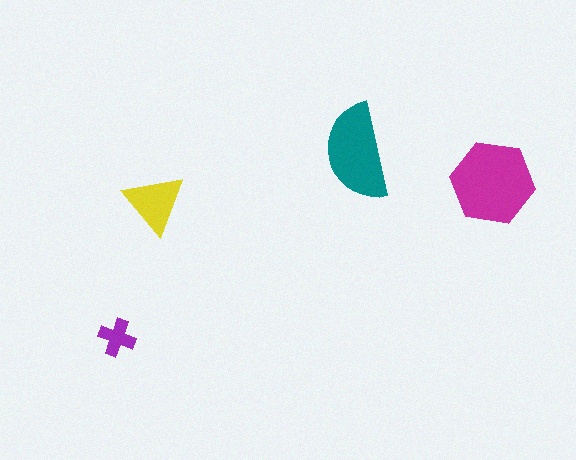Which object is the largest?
The magenta hexagon.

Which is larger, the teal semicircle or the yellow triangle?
The teal semicircle.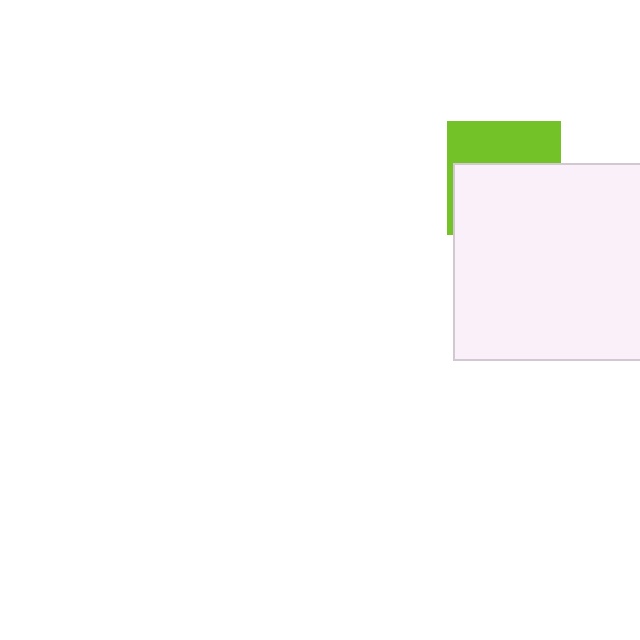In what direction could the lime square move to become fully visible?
The lime square could move up. That would shift it out from behind the white square entirely.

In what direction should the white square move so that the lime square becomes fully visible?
The white square should move down. That is the shortest direction to clear the overlap and leave the lime square fully visible.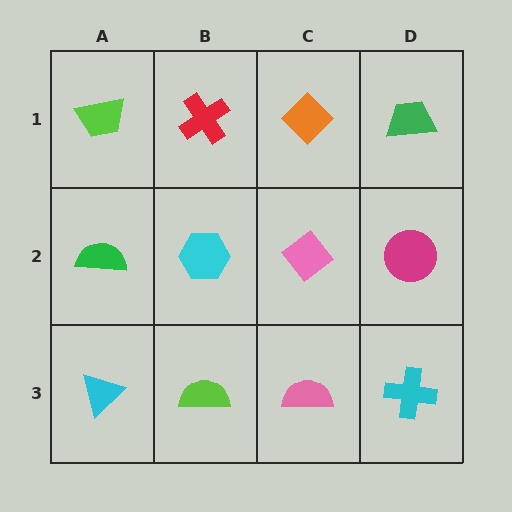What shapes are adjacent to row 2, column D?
A green trapezoid (row 1, column D), a cyan cross (row 3, column D), a pink diamond (row 2, column C).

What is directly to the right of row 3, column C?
A cyan cross.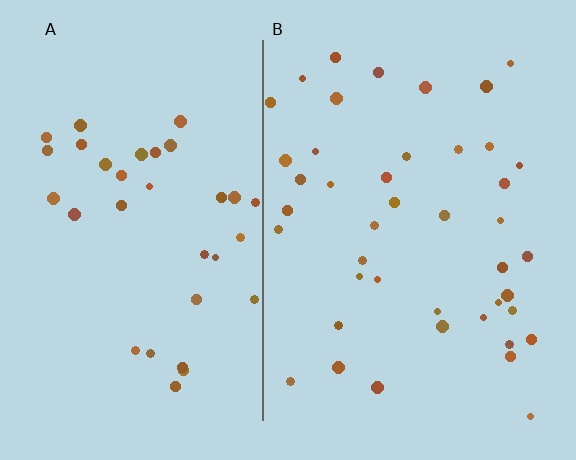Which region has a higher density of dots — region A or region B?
B (the right).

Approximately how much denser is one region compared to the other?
Approximately 1.3× — region B over region A.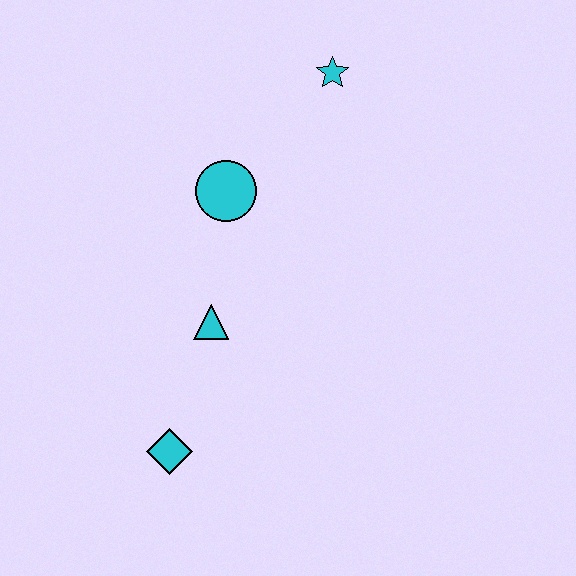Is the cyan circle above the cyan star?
No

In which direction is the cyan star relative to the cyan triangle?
The cyan star is above the cyan triangle.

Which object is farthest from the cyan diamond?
The cyan star is farthest from the cyan diamond.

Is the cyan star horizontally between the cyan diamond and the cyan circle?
No